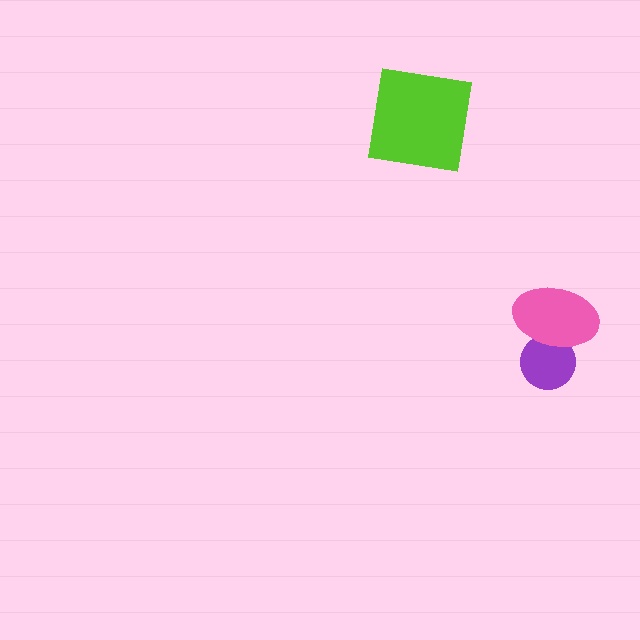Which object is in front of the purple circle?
The pink ellipse is in front of the purple circle.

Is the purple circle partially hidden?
Yes, it is partially covered by another shape.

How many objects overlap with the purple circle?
1 object overlaps with the purple circle.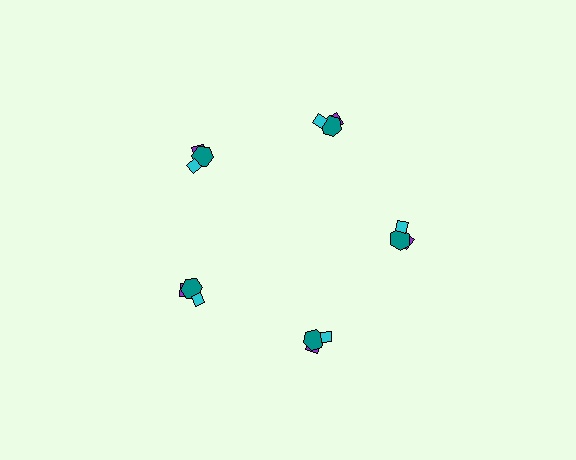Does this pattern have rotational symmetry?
Yes, this pattern has 5-fold rotational symmetry. It looks the same after rotating 72 degrees around the center.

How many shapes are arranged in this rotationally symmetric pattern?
There are 15 shapes, arranged in 5 groups of 3.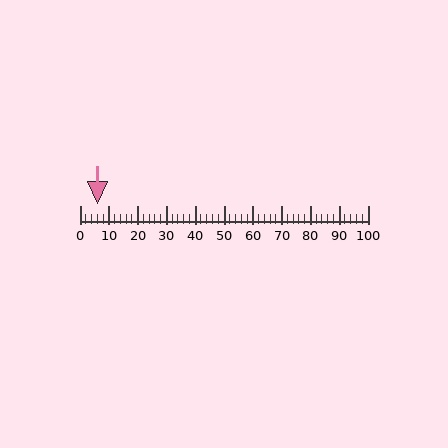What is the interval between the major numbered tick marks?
The major tick marks are spaced 10 units apart.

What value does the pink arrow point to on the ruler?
The pink arrow points to approximately 6.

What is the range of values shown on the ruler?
The ruler shows values from 0 to 100.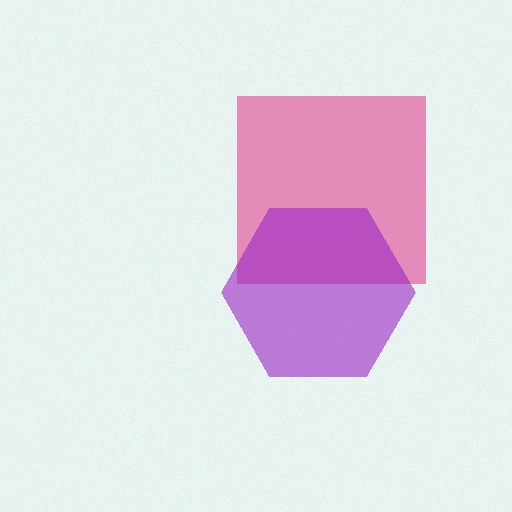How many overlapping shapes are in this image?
There are 2 overlapping shapes in the image.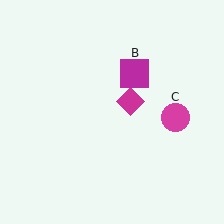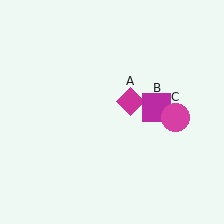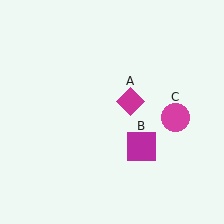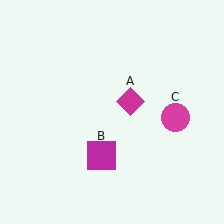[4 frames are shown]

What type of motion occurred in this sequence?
The magenta square (object B) rotated clockwise around the center of the scene.